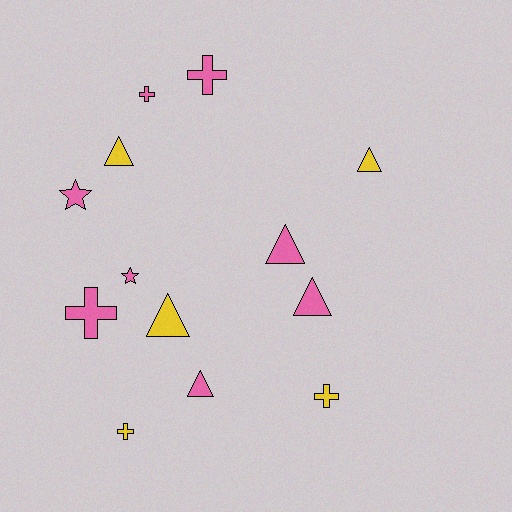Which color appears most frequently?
Pink, with 8 objects.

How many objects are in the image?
There are 13 objects.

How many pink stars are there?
There are 2 pink stars.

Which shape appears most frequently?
Triangle, with 6 objects.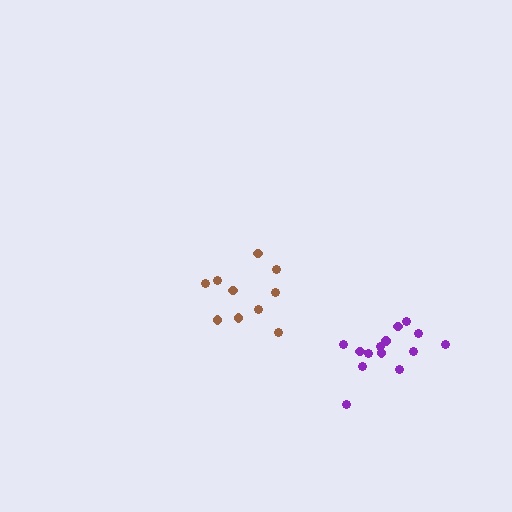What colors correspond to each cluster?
The clusters are colored: purple, brown.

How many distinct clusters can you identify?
There are 2 distinct clusters.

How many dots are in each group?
Group 1: 14 dots, Group 2: 10 dots (24 total).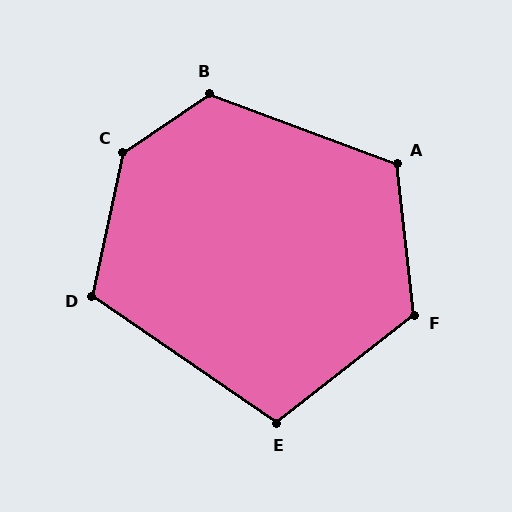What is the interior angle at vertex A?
Approximately 117 degrees (obtuse).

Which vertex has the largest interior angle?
C, at approximately 136 degrees.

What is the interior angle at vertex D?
Approximately 113 degrees (obtuse).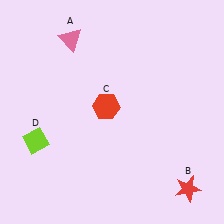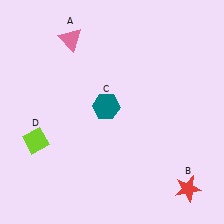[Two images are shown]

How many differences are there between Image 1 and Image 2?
There is 1 difference between the two images.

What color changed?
The hexagon (C) changed from red in Image 1 to teal in Image 2.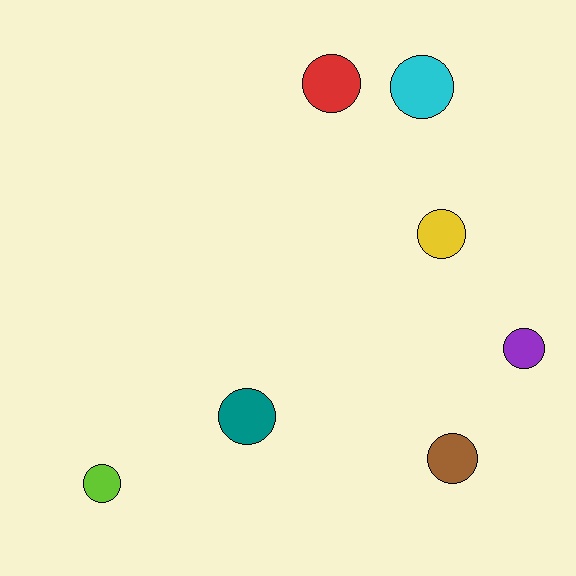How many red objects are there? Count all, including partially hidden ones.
There is 1 red object.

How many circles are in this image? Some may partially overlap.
There are 7 circles.